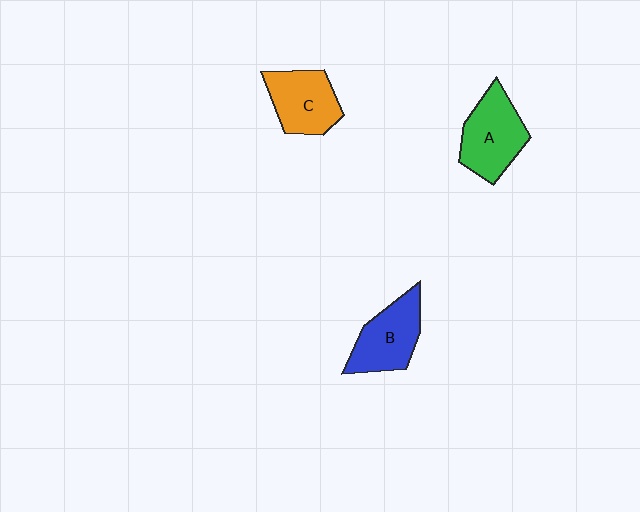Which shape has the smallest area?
Shape C (orange).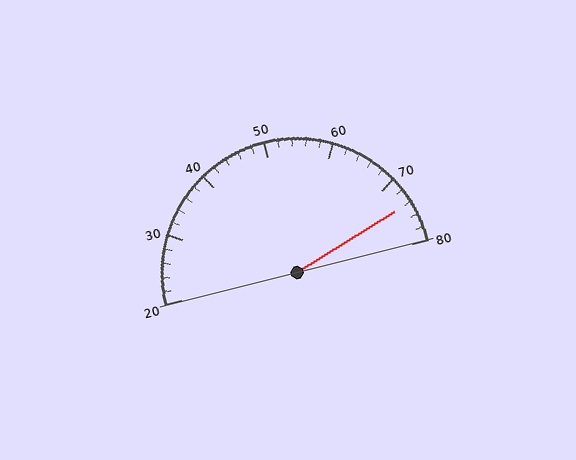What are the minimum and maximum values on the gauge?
The gauge ranges from 20 to 80.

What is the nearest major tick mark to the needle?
The nearest major tick mark is 70.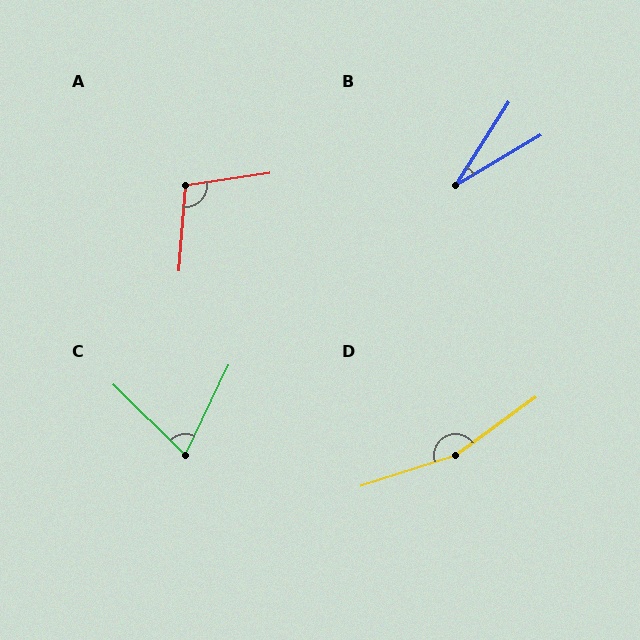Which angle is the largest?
D, at approximately 162 degrees.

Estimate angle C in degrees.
Approximately 71 degrees.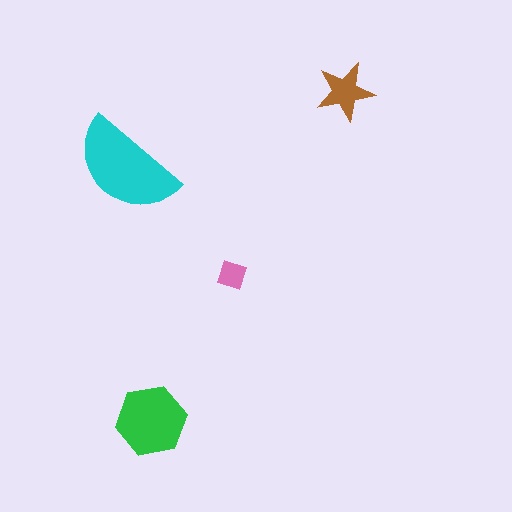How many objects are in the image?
There are 4 objects in the image.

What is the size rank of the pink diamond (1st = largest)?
4th.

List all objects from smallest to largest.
The pink diamond, the brown star, the green hexagon, the cyan semicircle.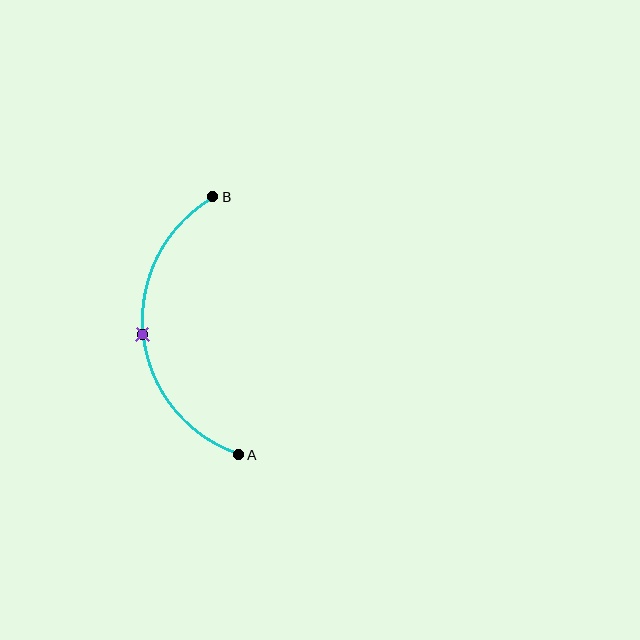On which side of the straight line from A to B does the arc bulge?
The arc bulges to the left of the straight line connecting A and B.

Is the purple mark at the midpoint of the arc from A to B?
Yes. The purple mark lies on the arc at equal arc-length from both A and B — it is the arc midpoint.